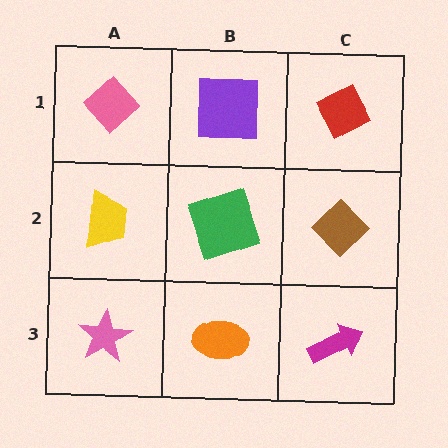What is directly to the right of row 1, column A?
A purple square.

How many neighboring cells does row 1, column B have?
3.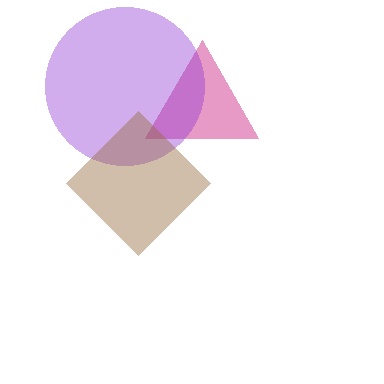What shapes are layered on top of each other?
The layered shapes are: a magenta triangle, a purple circle, a brown diamond.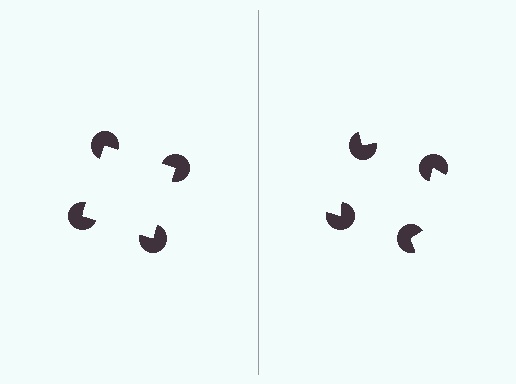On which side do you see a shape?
An illusory square appears on the left side. On the right side the wedge cuts are rotated, so no coherent shape forms.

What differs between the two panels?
The pac-man discs are positioned identically on both sides; only the wedge orientations differ. On the left they align to a square; on the right they are misaligned.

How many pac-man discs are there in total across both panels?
8 — 4 on each side.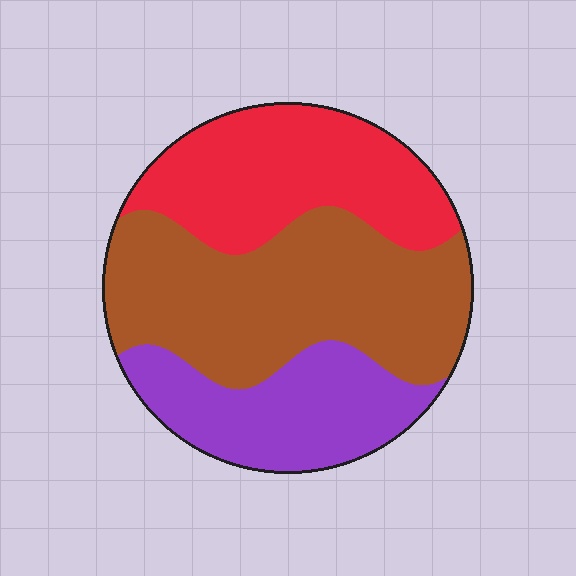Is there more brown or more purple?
Brown.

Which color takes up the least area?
Purple, at roughly 25%.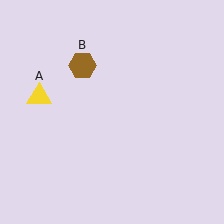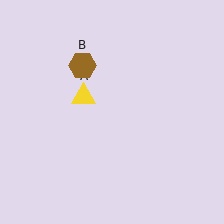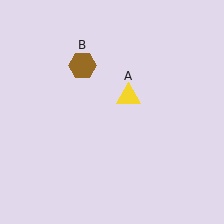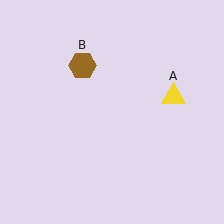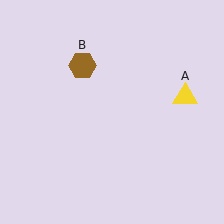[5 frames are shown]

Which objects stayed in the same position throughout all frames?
Brown hexagon (object B) remained stationary.